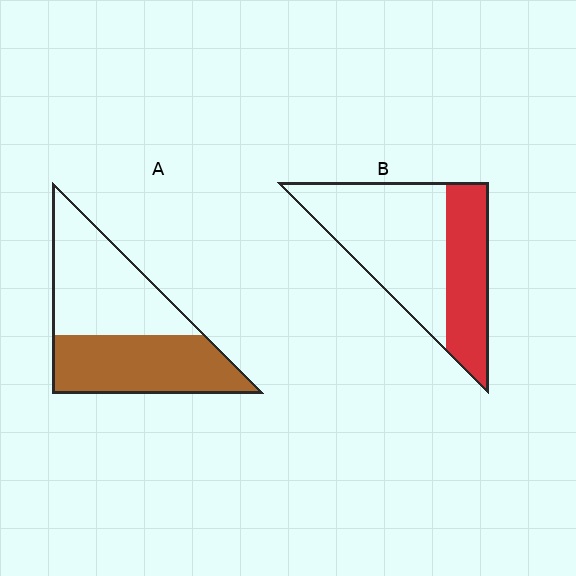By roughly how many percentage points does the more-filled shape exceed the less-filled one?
By roughly 10 percentage points (A over B).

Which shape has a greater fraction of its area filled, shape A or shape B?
Shape A.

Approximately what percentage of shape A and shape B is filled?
A is approximately 50% and B is approximately 35%.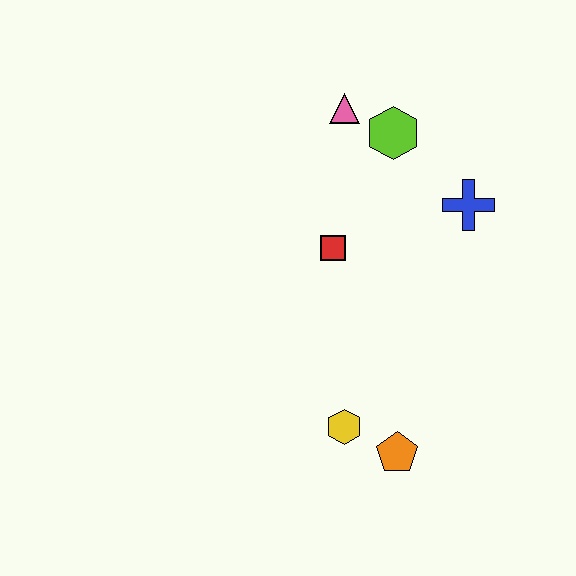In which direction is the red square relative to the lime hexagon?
The red square is below the lime hexagon.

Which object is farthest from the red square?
The orange pentagon is farthest from the red square.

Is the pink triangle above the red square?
Yes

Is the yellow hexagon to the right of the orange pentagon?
No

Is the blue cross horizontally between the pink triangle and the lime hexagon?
No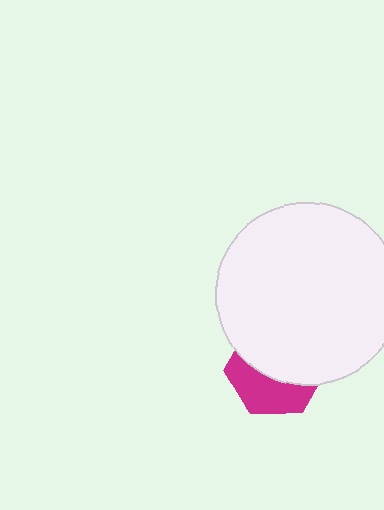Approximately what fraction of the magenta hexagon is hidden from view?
Roughly 59% of the magenta hexagon is hidden behind the white circle.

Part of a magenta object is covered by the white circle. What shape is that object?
It is a hexagon.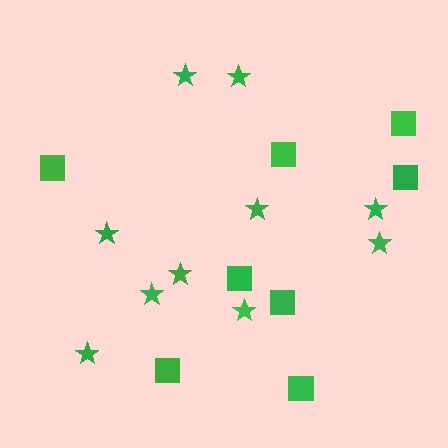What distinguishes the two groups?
There are 2 groups: one group of stars (10) and one group of squares (8).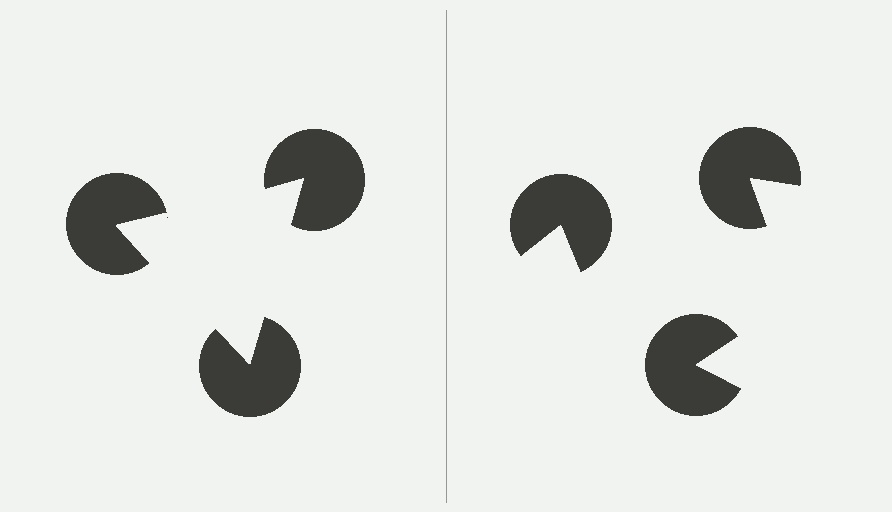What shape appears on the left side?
An illusory triangle.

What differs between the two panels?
The pac-man discs are positioned identically on both sides; only the wedge orientations differ. On the left they align to a triangle; on the right they are misaligned.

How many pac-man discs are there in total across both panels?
6 — 3 on each side.